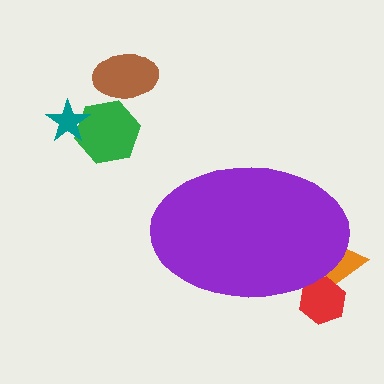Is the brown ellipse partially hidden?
No, the brown ellipse is fully visible.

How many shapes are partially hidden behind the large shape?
2 shapes are partially hidden.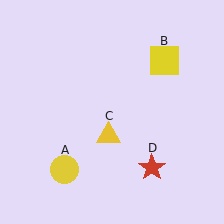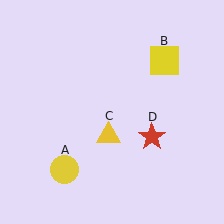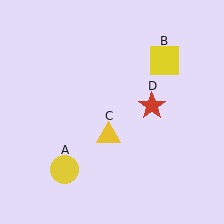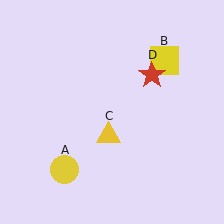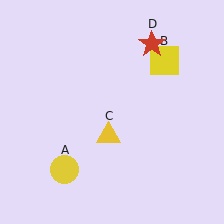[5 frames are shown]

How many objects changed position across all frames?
1 object changed position: red star (object D).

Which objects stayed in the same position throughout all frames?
Yellow circle (object A) and yellow square (object B) and yellow triangle (object C) remained stationary.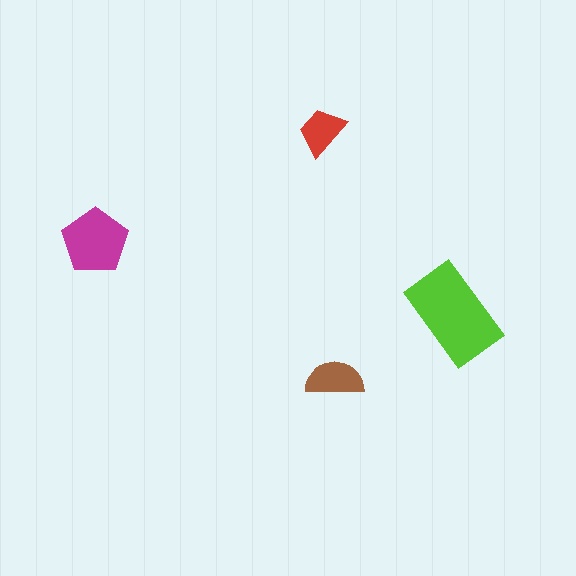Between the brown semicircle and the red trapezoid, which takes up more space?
The brown semicircle.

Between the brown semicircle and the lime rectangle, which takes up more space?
The lime rectangle.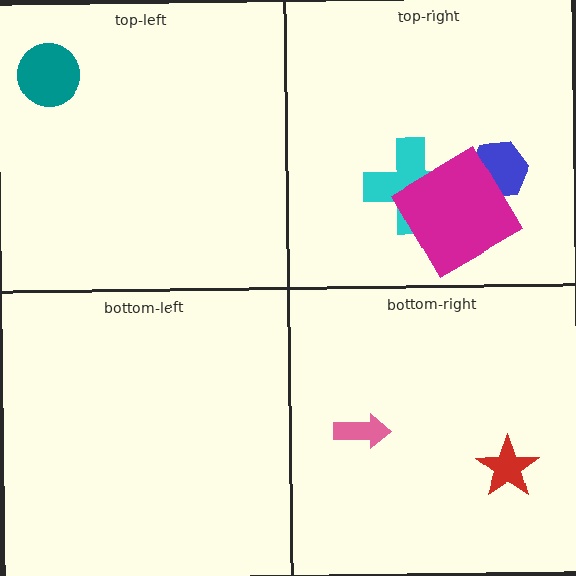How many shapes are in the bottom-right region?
2.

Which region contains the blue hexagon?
The top-right region.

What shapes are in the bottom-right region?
The pink arrow, the red star.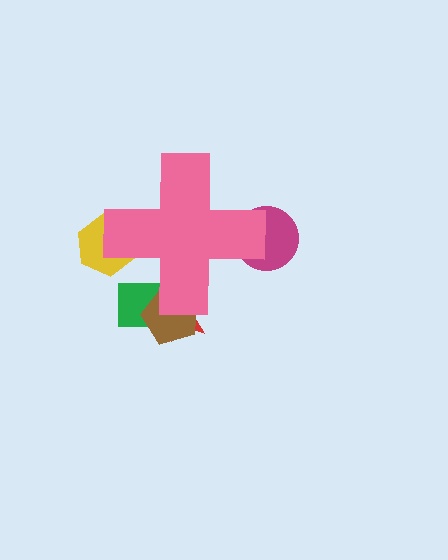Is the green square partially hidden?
Yes, the green square is partially hidden behind the pink cross.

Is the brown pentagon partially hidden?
Yes, the brown pentagon is partially hidden behind the pink cross.